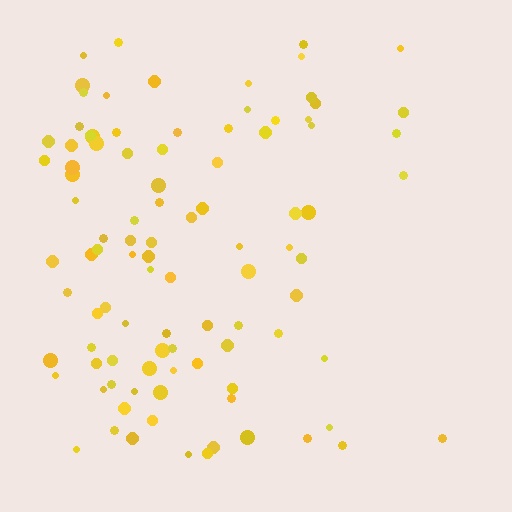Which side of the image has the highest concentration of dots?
The left.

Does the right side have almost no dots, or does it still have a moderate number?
Still a moderate number, just noticeably fewer than the left.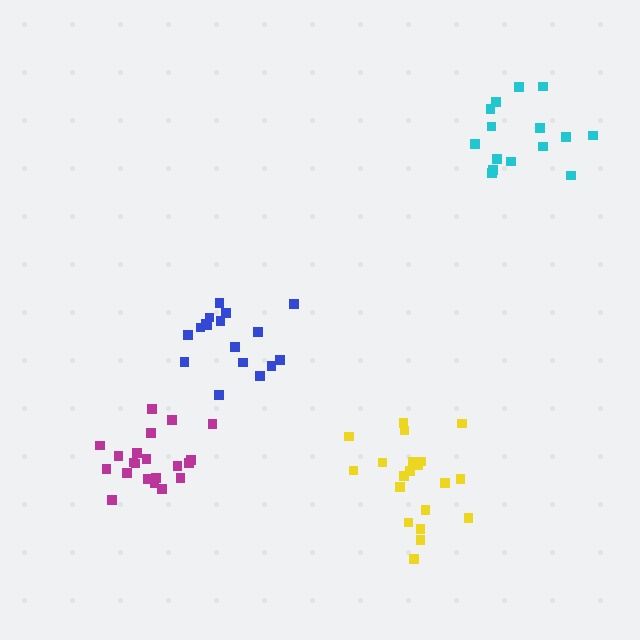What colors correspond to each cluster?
The clusters are colored: cyan, magenta, blue, yellow.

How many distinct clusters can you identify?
There are 4 distinct clusters.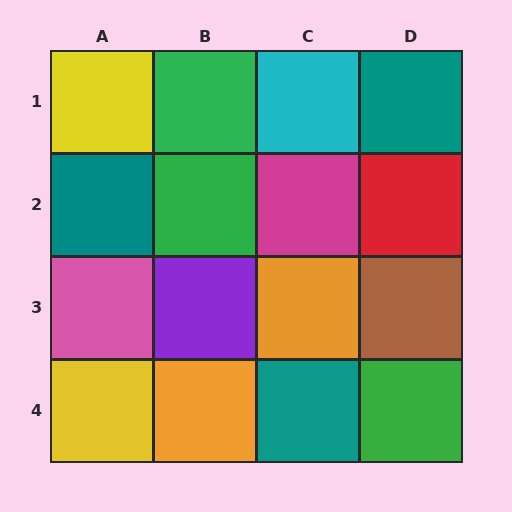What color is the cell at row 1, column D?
Teal.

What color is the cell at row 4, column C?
Teal.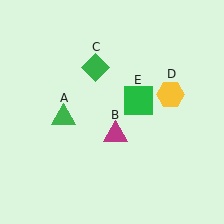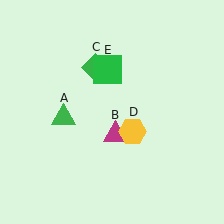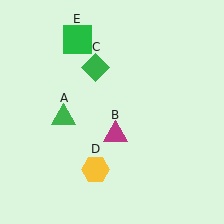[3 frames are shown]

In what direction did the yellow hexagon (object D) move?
The yellow hexagon (object D) moved down and to the left.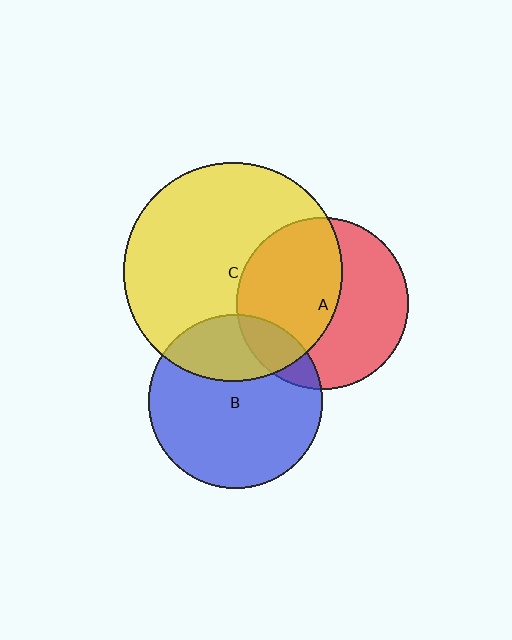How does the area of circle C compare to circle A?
Approximately 1.6 times.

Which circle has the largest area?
Circle C (yellow).